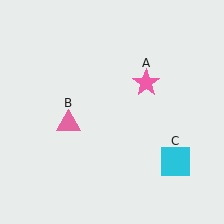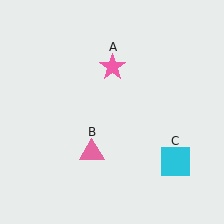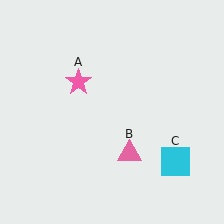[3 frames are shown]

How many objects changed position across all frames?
2 objects changed position: pink star (object A), pink triangle (object B).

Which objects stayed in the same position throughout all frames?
Cyan square (object C) remained stationary.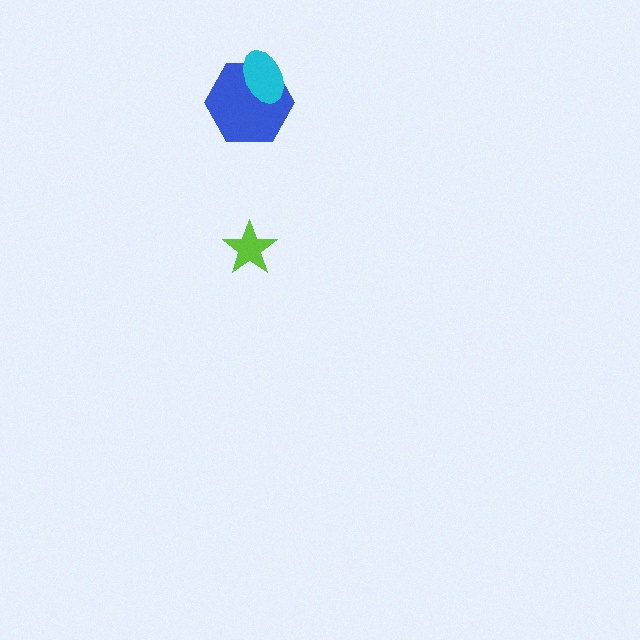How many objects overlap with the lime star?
0 objects overlap with the lime star.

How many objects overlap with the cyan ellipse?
1 object overlaps with the cyan ellipse.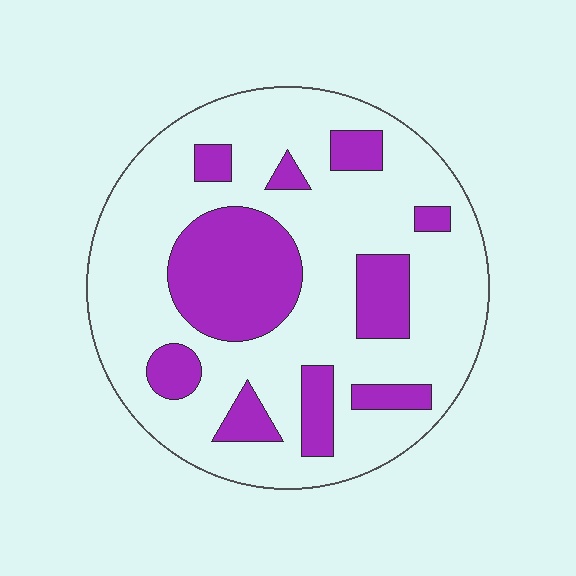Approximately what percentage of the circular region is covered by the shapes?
Approximately 25%.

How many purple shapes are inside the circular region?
10.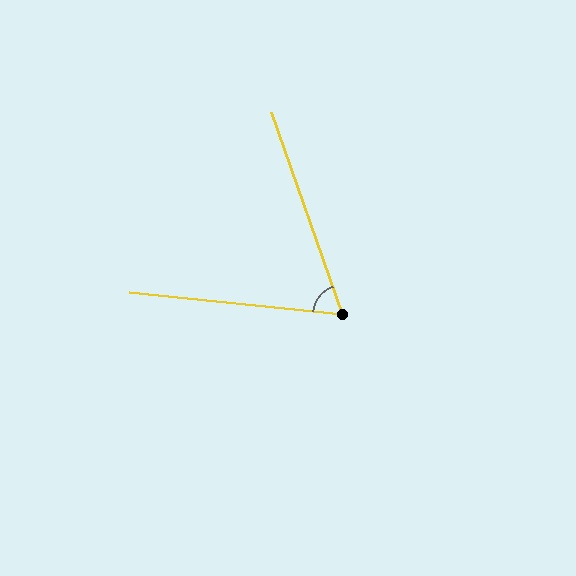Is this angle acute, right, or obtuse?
It is acute.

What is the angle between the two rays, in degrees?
Approximately 65 degrees.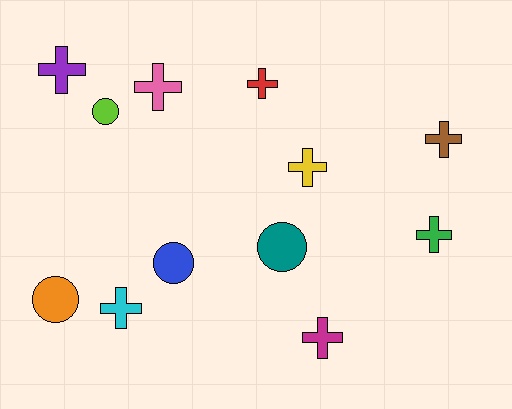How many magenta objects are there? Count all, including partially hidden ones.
There is 1 magenta object.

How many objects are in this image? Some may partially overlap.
There are 12 objects.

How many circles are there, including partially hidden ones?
There are 4 circles.